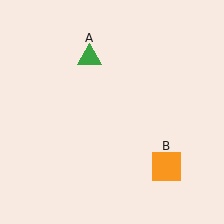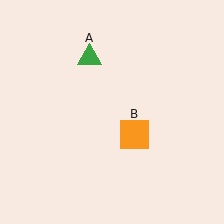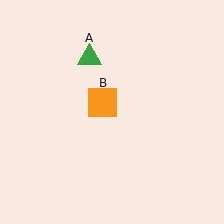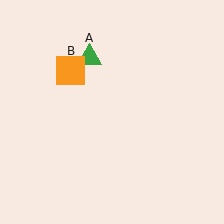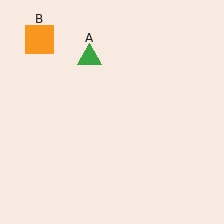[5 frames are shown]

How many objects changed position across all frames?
1 object changed position: orange square (object B).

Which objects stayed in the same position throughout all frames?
Green triangle (object A) remained stationary.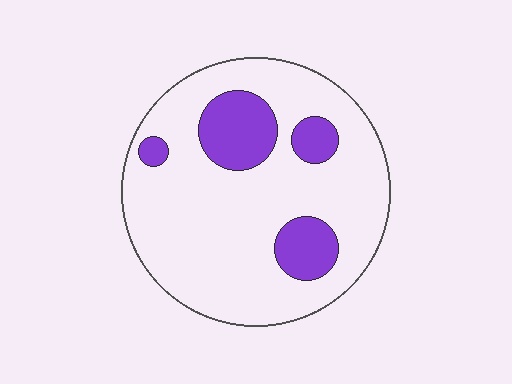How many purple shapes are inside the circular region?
4.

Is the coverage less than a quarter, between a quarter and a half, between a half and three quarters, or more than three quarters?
Less than a quarter.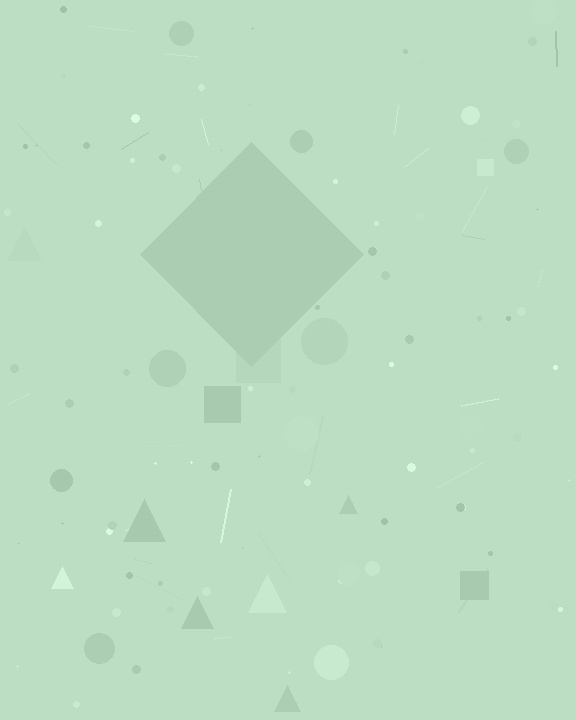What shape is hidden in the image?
A diamond is hidden in the image.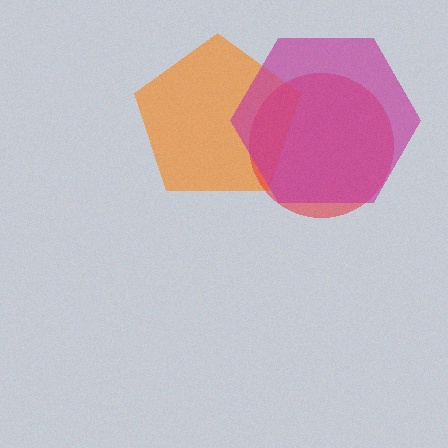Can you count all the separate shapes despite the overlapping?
Yes, there are 3 separate shapes.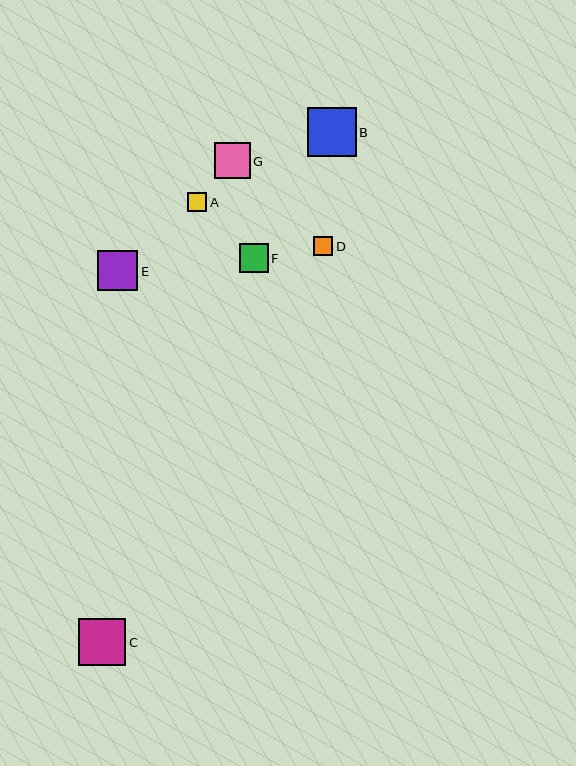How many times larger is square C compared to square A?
Square C is approximately 2.5 times the size of square A.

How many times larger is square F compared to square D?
Square F is approximately 1.5 times the size of square D.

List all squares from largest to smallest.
From largest to smallest: B, C, E, G, F, D, A.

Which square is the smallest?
Square A is the smallest with a size of approximately 19 pixels.